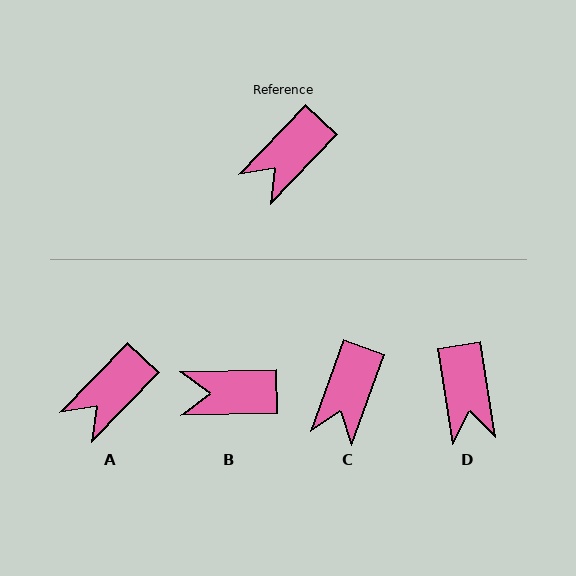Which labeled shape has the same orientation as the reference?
A.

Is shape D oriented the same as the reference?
No, it is off by about 53 degrees.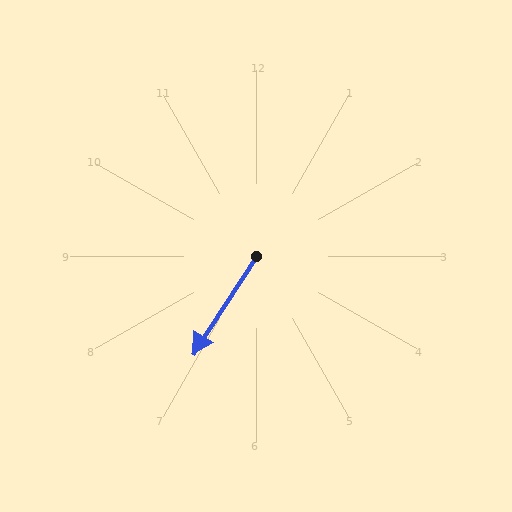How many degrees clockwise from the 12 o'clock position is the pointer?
Approximately 213 degrees.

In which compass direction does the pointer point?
Southwest.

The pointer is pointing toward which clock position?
Roughly 7 o'clock.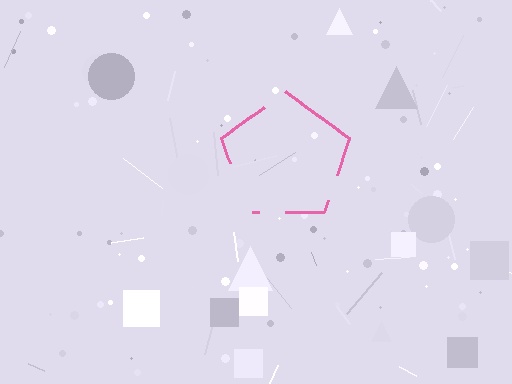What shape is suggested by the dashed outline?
The dashed outline suggests a pentagon.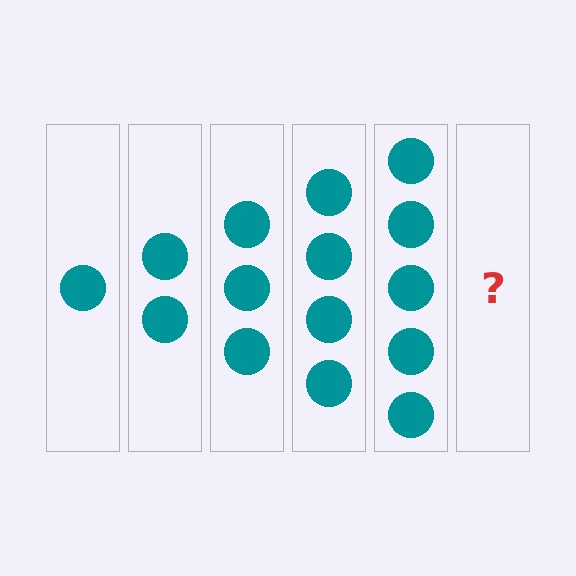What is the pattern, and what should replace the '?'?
The pattern is that each step adds one more circle. The '?' should be 6 circles.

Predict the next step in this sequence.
The next step is 6 circles.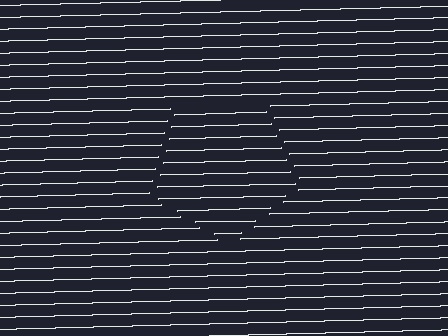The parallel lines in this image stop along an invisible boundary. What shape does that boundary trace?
An illusory pentagon. The interior of the shape contains the same grating, shifted by half a period — the contour is defined by the phase discontinuity where line-ends from the inner and outer gratings abut.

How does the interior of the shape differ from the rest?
The interior of the shape contains the same grating, shifted by half a period — the contour is defined by the phase discontinuity where line-ends from the inner and outer gratings abut.